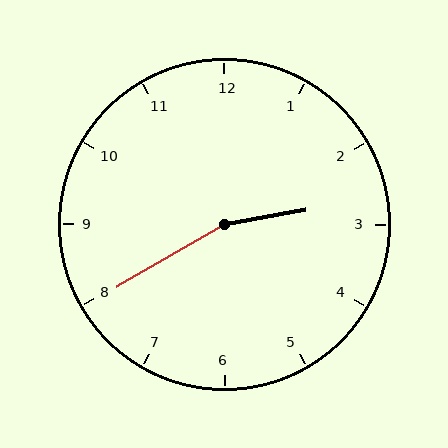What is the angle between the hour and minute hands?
Approximately 160 degrees.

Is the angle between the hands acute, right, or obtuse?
It is obtuse.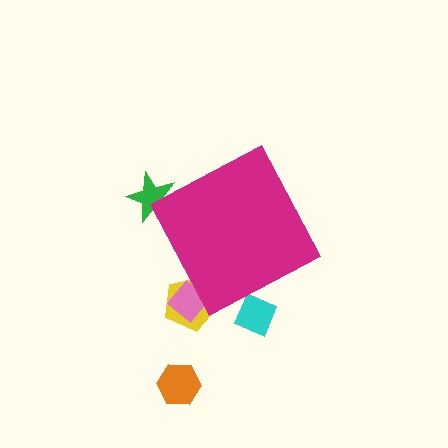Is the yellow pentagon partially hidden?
Yes, the yellow pentagon is partially hidden behind the magenta diamond.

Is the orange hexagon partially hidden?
No, the orange hexagon is fully visible.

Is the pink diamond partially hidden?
Yes, the pink diamond is partially hidden behind the magenta diamond.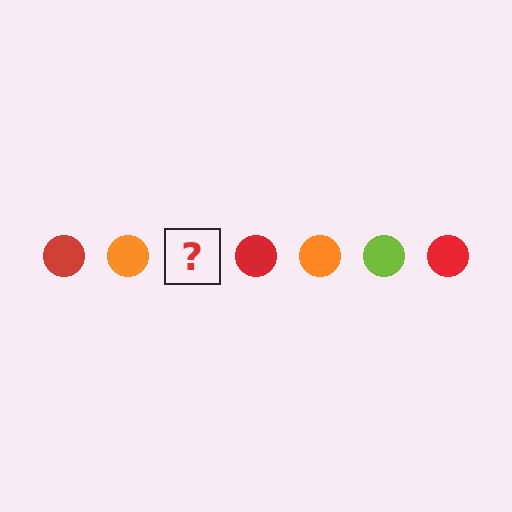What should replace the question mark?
The question mark should be replaced with a lime circle.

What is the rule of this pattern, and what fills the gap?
The rule is that the pattern cycles through red, orange, lime circles. The gap should be filled with a lime circle.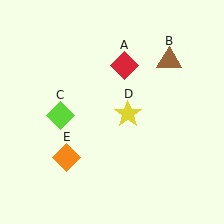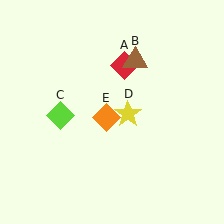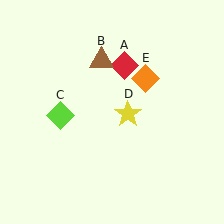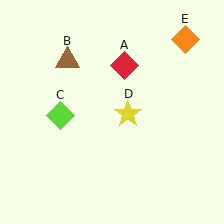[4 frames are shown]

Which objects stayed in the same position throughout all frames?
Red diamond (object A) and lime diamond (object C) and yellow star (object D) remained stationary.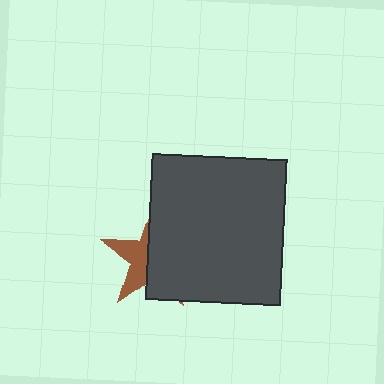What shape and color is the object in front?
The object in front is a dark gray rectangle.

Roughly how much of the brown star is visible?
A small part of it is visible (roughly 38%).